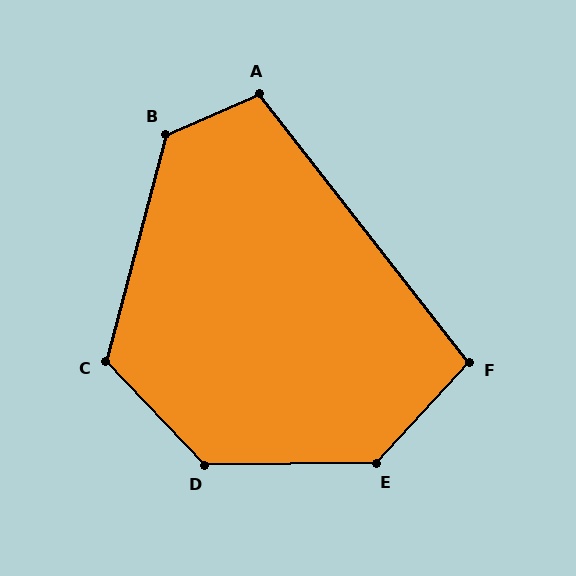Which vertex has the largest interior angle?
E, at approximately 134 degrees.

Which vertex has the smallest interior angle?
F, at approximately 99 degrees.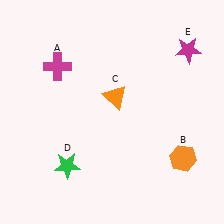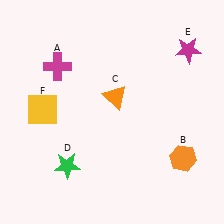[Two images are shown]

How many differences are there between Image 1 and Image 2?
There is 1 difference between the two images.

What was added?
A yellow square (F) was added in Image 2.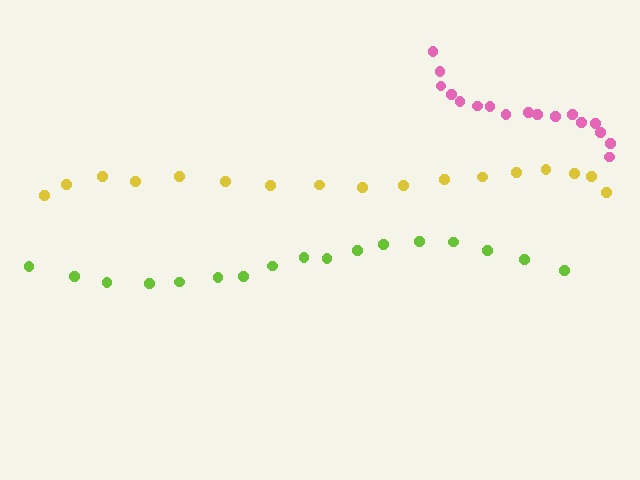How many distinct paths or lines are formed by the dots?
There are 3 distinct paths.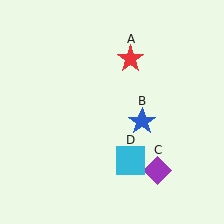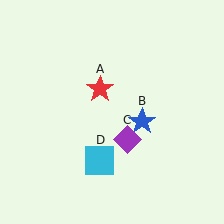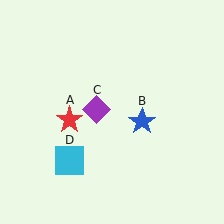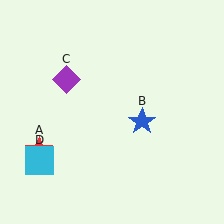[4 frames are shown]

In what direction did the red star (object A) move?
The red star (object A) moved down and to the left.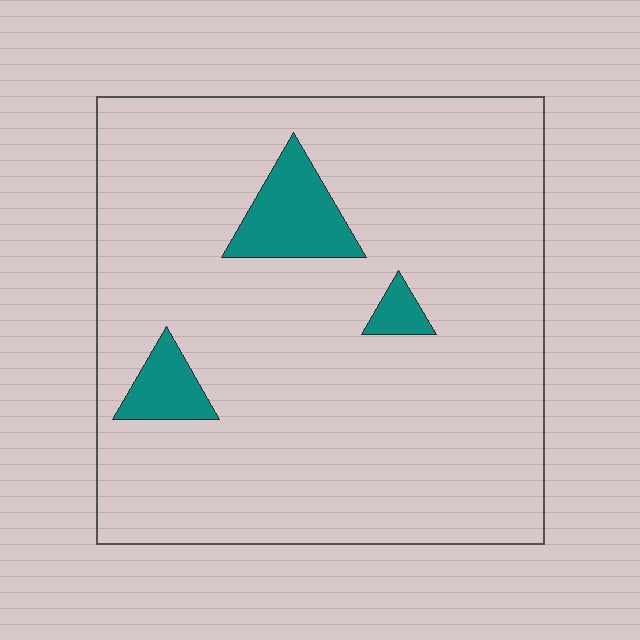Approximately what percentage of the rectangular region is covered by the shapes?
Approximately 10%.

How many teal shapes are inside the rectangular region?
3.